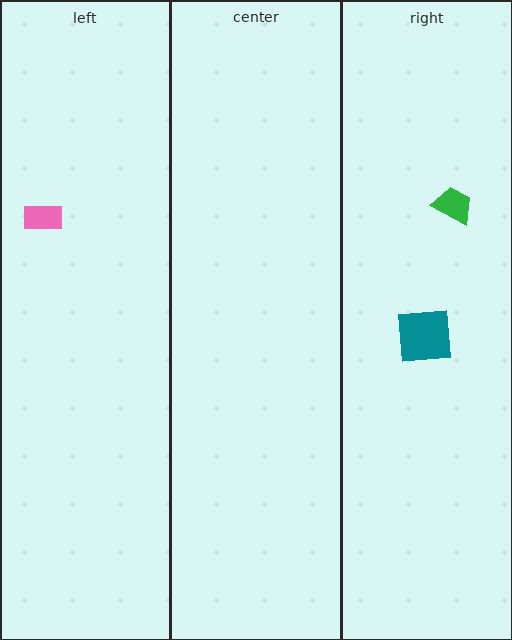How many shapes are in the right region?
2.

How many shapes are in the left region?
1.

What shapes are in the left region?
The pink rectangle.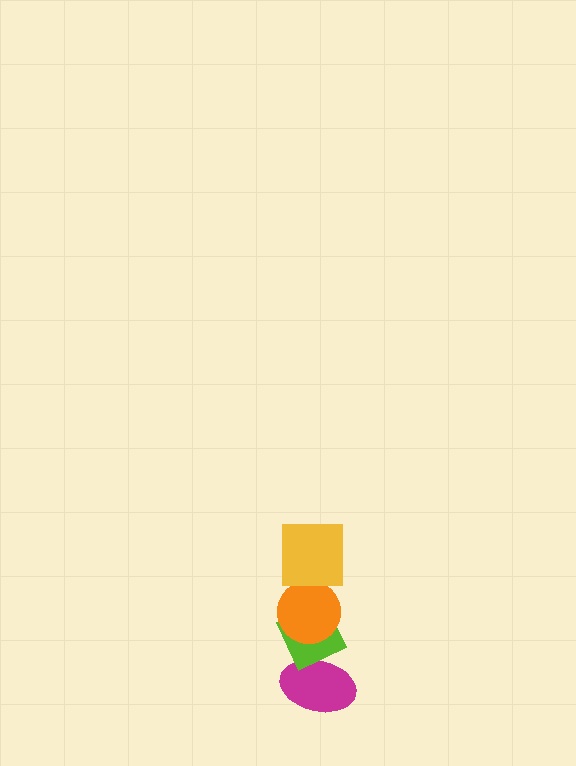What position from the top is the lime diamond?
The lime diamond is 3rd from the top.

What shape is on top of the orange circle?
The yellow square is on top of the orange circle.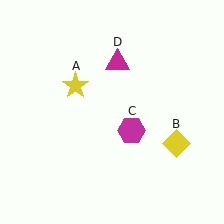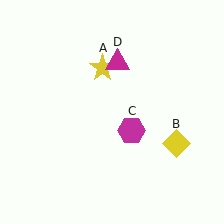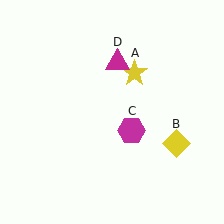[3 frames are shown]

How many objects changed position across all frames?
1 object changed position: yellow star (object A).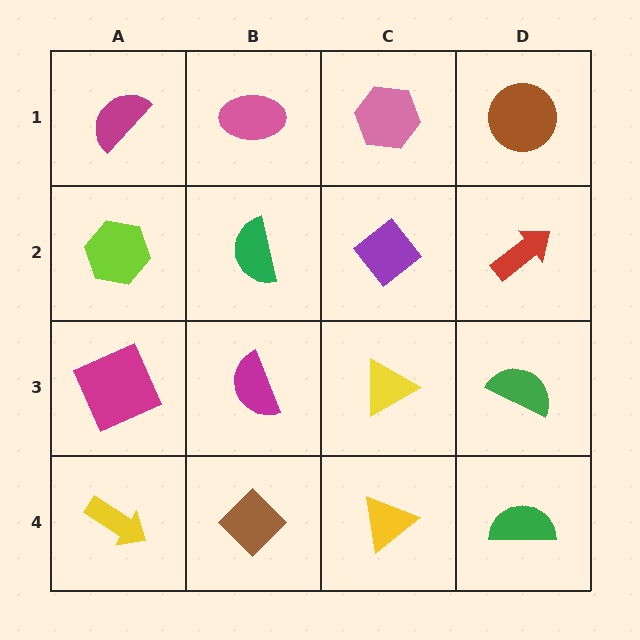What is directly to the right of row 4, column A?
A brown diamond.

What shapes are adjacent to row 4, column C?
A yellow triangle (row 3, column C), a brown diamond (row 4, column B), a green semicircle (row 4, column D).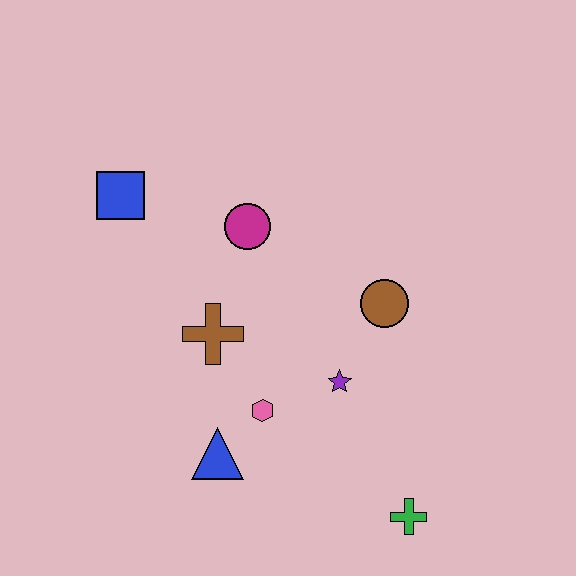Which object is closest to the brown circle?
The purple star is closest to the brown circle.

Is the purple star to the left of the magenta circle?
No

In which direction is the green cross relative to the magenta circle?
The green cross is below the magenta circle.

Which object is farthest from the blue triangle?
The blue square is farthest from the blue triangle.